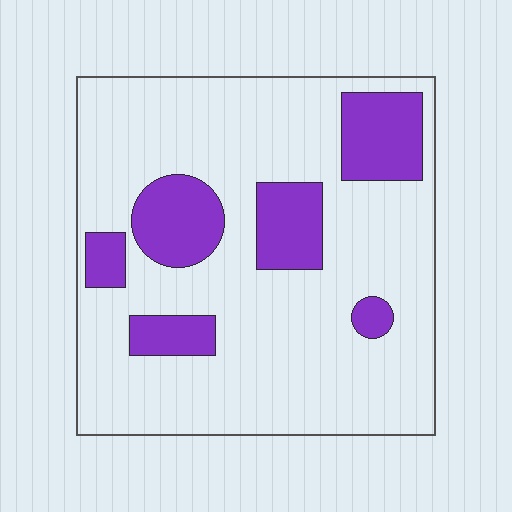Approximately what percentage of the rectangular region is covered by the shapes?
Approximately 20%.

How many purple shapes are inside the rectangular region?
6.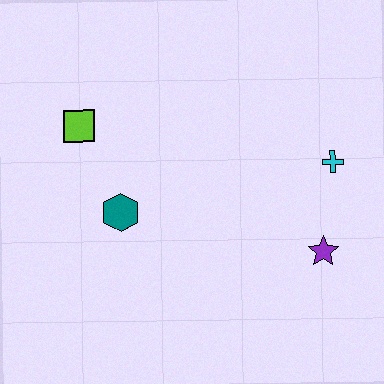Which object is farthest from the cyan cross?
The lime square is farthest from the cyan cross.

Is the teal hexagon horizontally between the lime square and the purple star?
Yes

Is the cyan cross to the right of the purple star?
Yes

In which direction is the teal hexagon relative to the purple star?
The teal hexagon is to the left of the purple star.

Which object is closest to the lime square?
The teal hexagon is closest to the lime square.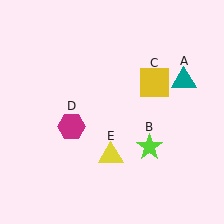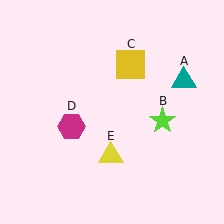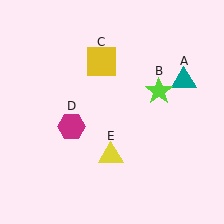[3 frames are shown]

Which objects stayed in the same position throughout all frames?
Teal triangle (object A) and magenta hexagon (object D) and yellow triangle (object E) remained stationary.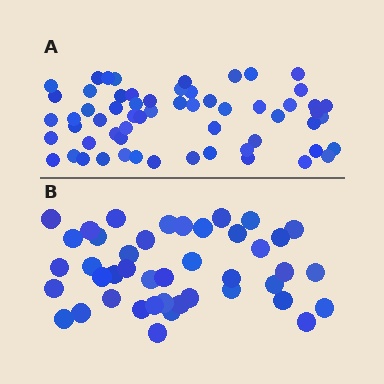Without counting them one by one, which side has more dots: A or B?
Region A (the top region) has more dots.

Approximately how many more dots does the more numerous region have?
Region A has approximately 15 more dots than region B.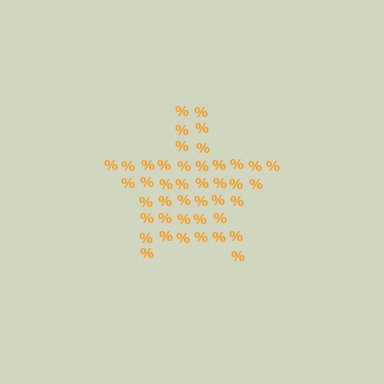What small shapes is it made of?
It is made of small percent signs.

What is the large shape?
The large shape is a star.